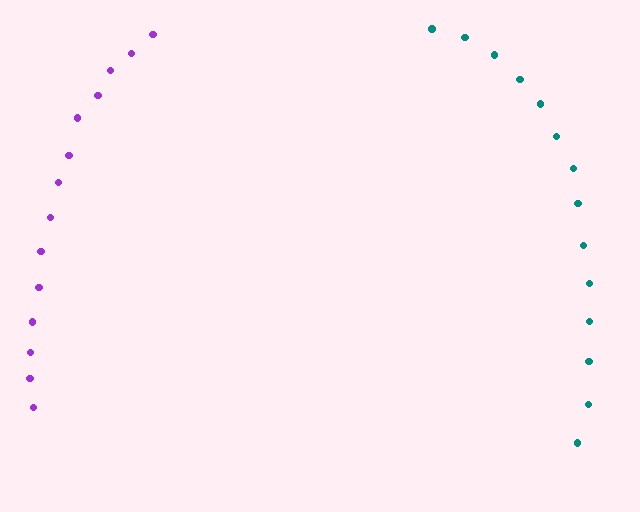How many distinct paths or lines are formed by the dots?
There are 2 distinct paths.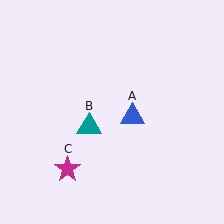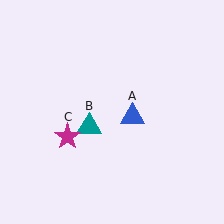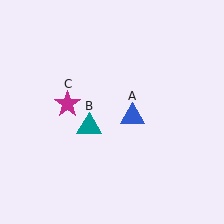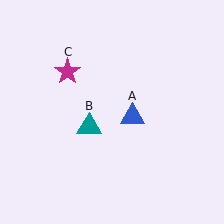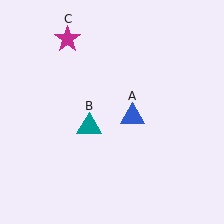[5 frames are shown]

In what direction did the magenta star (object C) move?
The magenta star (object C) moved up.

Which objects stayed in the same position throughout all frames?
Blue triangle (object A) and teal triangle (object B) remained stationary.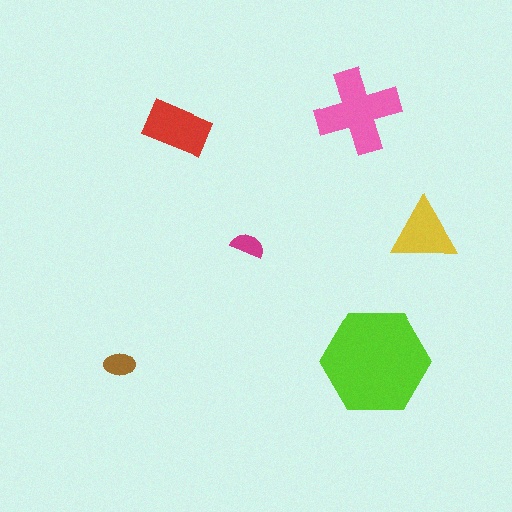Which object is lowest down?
The brown ellipse is bottommost.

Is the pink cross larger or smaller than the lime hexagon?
Smaller.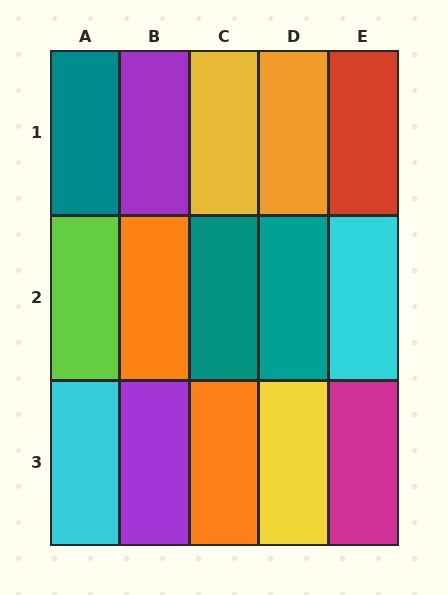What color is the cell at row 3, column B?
Purple.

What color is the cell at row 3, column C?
Orange.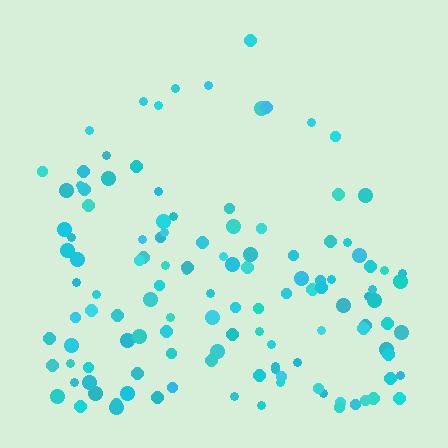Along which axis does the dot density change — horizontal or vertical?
Vertical.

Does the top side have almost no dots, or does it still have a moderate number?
Still a moderate number, just noticeably fewer than the bottom.